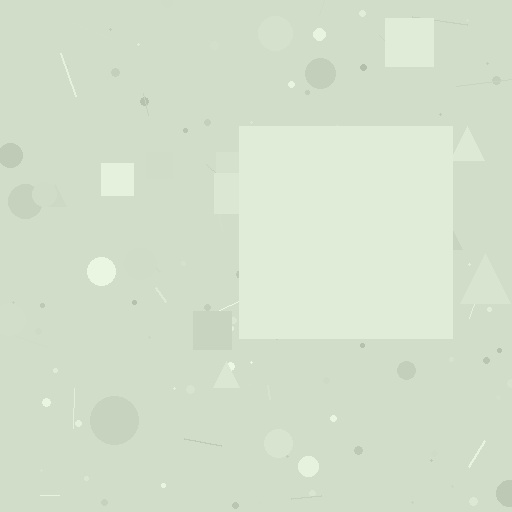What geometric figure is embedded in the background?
A square is embedded in the background.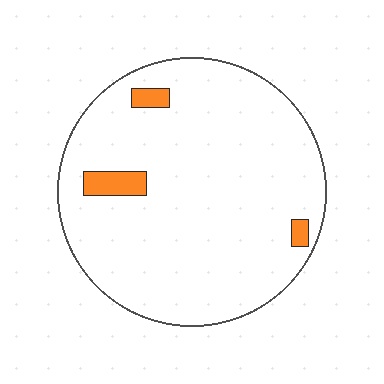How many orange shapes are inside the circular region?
3.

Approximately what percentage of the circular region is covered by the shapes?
Approximately 5%.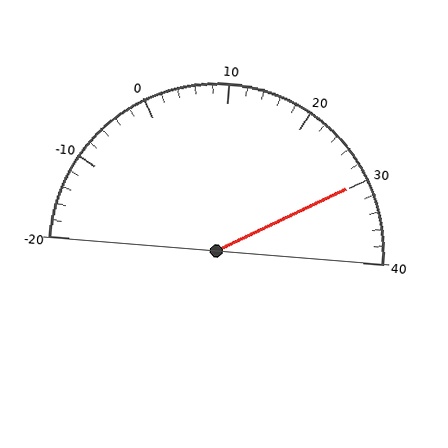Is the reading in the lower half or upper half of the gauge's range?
The reading is in the upper half of the range (-20 to 40).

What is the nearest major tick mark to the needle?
The nearest major tick mark is 30.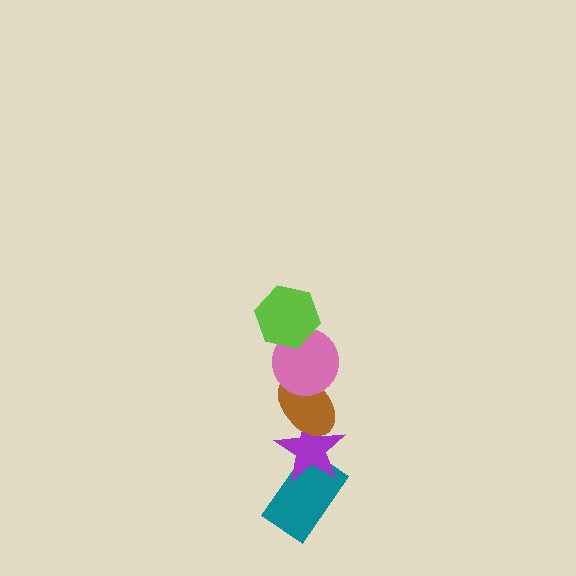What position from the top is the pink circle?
The pink circle is 2nd from the top.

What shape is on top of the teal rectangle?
The purple star is on top of the teal rectangle.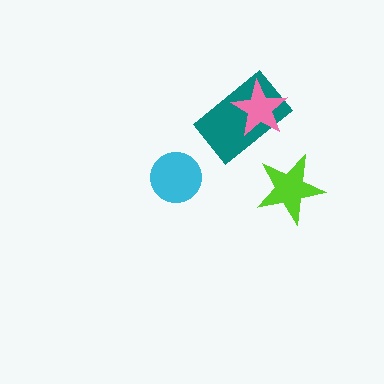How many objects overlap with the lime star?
0 objects overlap with the lime star.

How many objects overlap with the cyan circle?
0 objects overlap with the cyan circle.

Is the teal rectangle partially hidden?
Yes, it is partially covered by another shape.